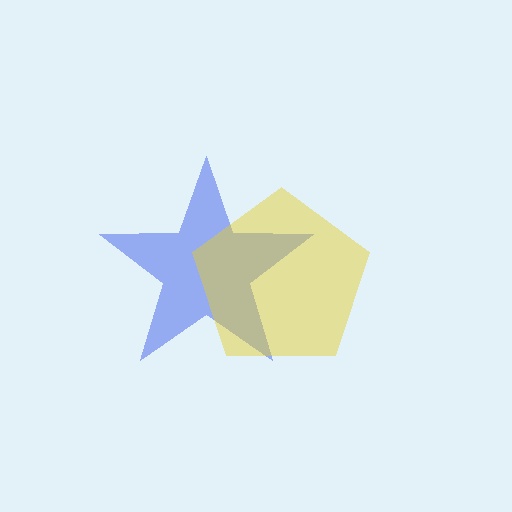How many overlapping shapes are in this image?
There are 2 overlapping shapes in the image.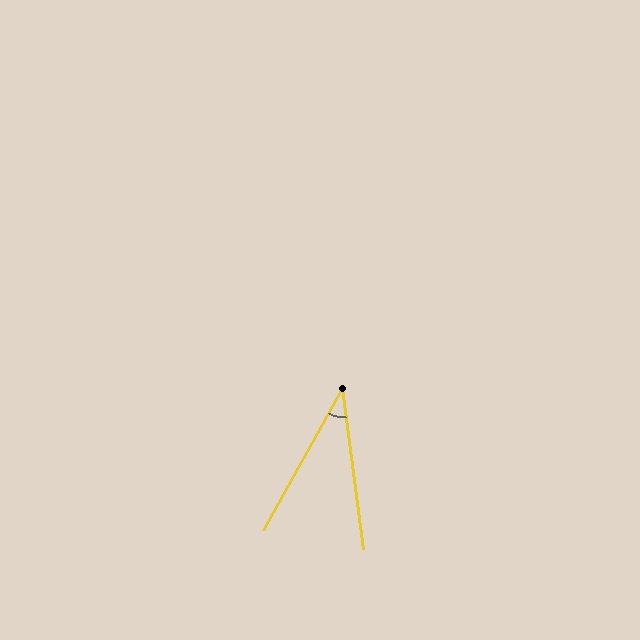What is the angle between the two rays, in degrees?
Approximately 36 degrees.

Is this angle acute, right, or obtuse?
It is acute.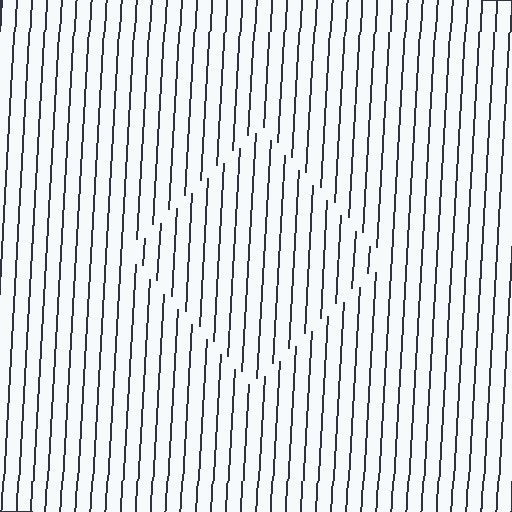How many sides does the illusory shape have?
4 sides — the line-ends trace a square.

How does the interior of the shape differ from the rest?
The interior of the shape contains the same grating, shifted by half a period — the contour is defined by the phase discontinuity where line-ends from the inner and outer gratings abut.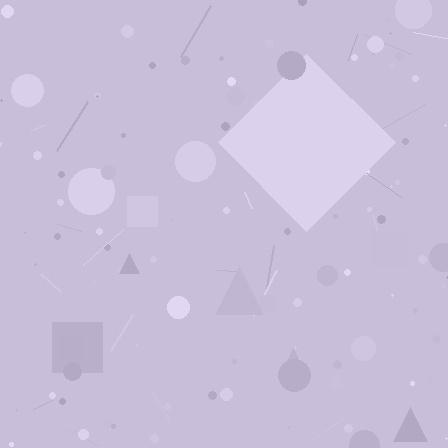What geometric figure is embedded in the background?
A diamond is embedded in the background.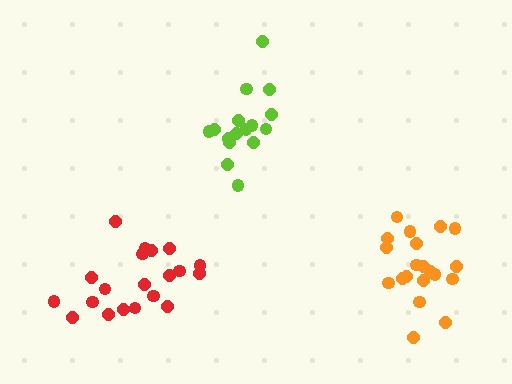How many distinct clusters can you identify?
There are 3 distinct clusters.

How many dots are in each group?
Group 1: 16 dots, Group 2: 20 dots, Group 3: 20 dots (56 total).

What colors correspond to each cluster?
The clusters are colored: lime, orange, red.